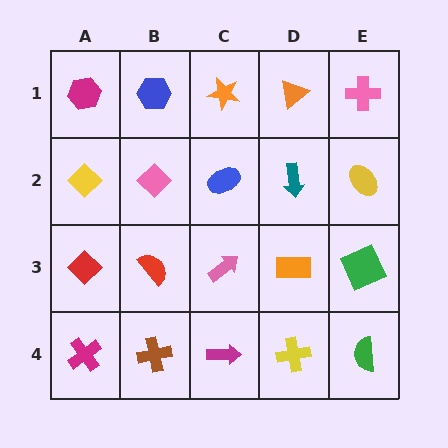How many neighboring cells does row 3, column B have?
4.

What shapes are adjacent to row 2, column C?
An orange star (row 1, column C), a pink arrow (row 3, column C), a pink diamond (row 2, column B), a teal arrow (row 2, column D).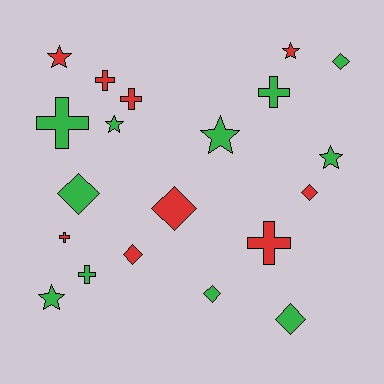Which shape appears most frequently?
Cross, with 7 objects.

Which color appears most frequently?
Green, with 11 objects.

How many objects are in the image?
There are 20 objects.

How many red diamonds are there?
There are 3 red diamonds.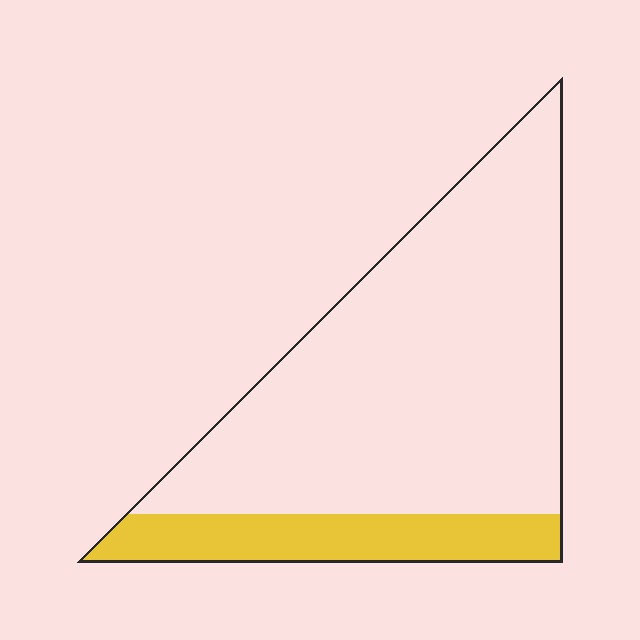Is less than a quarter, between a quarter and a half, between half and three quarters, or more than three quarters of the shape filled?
Less than a quarter.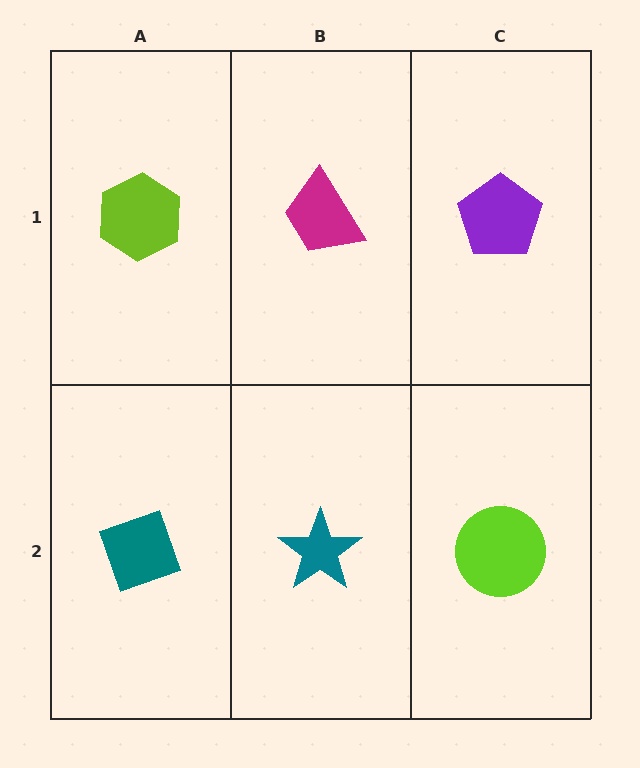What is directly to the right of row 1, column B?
A purple pentagon.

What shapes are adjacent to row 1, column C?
A lime circle (row 2, column C), a magenta trapezoid (row 1, column B).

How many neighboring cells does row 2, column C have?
2.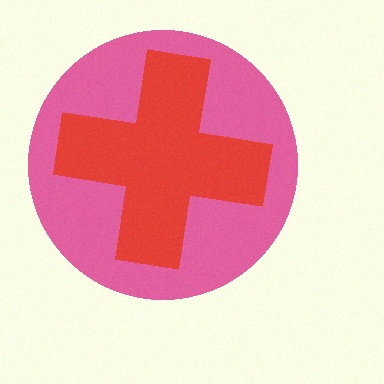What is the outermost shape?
The pink circle.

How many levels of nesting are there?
2.